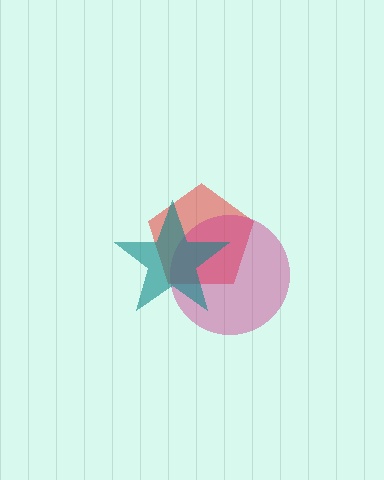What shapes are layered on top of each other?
The layered shapes are: a red pentagon, a magenta circle, a teal star.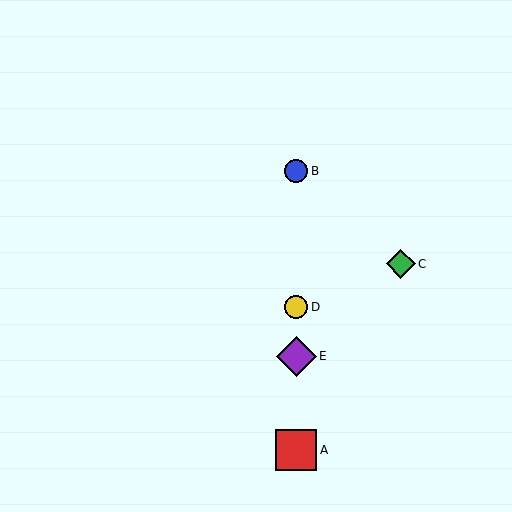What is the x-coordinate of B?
Object B is at x≈296.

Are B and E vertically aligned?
Yes, both are at x≈296.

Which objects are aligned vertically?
Objects A, B, D, E are aligned vertically.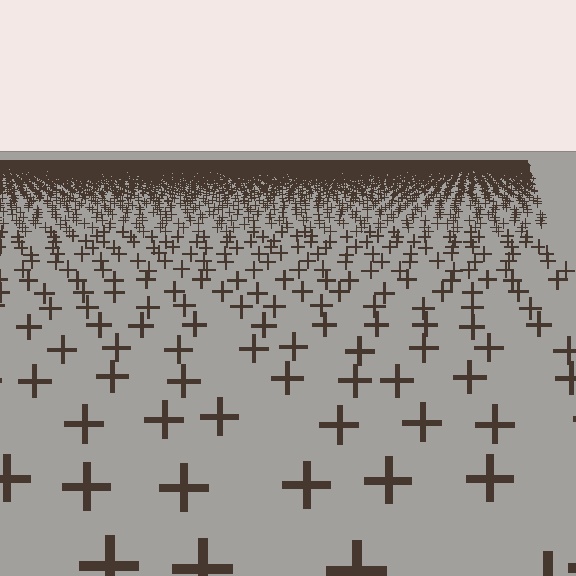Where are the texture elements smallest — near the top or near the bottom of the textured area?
Near the top.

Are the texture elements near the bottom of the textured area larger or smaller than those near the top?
Larger. Near the bottom, elements are closer to the viewer and appear at a bigger on-screen size.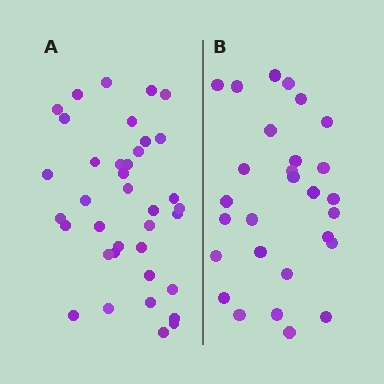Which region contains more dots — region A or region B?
Region A (the left region) has more dots.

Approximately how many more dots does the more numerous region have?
Region A has roughly 8 or so more dots than region B.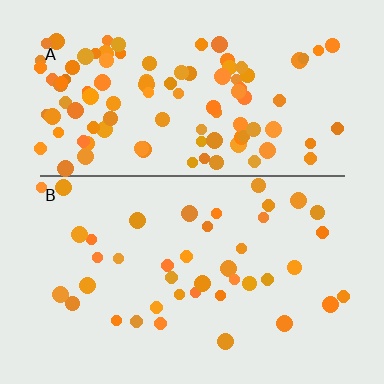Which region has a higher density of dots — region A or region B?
A (the top).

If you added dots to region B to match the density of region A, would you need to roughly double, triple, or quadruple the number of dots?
Approximately triple.